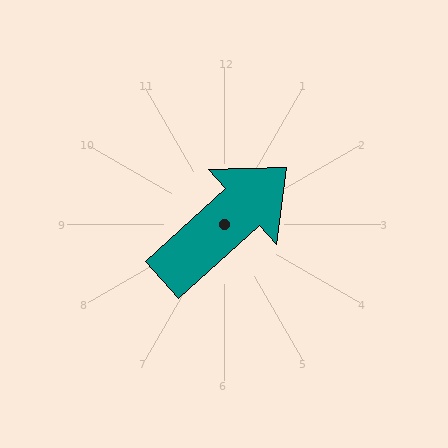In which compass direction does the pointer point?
Northeast.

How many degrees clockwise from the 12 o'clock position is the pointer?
Approximately 48 degrees.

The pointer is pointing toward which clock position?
Roughly 2 o'clock.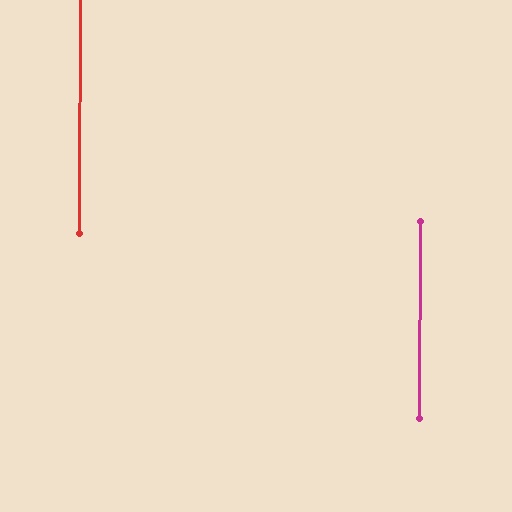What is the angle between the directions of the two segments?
Approximately 0 degrees.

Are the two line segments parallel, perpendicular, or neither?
Parallel — their directions differ by only 0.0°.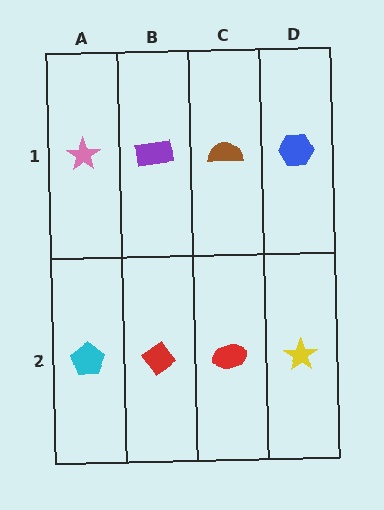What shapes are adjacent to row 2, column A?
A pink star (row 1, column A), a red diamond (row 2, column B).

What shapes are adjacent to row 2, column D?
A blue hexagon (row 1, column D), a red ellipse (row 2, column C).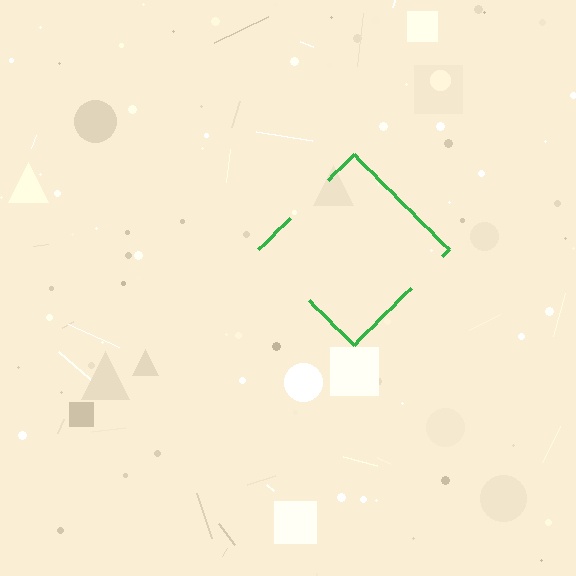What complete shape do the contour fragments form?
The contour fragments form a diamond.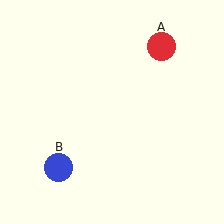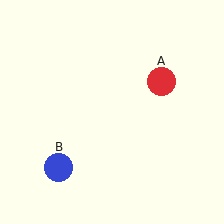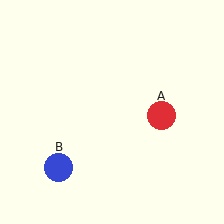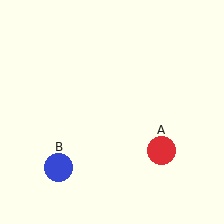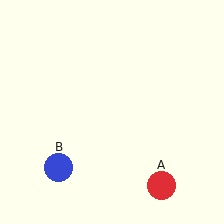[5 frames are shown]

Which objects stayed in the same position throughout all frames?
Blue circle (object B) remained stationary.